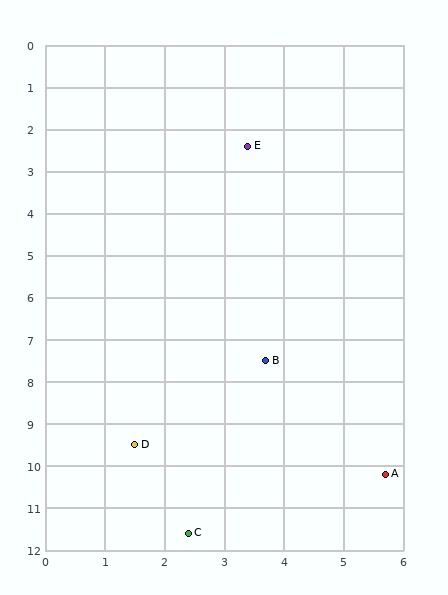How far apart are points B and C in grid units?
Points B and C are about 4.3 grid units apart.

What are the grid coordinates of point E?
Point E is at approximately (3.4, 2.4).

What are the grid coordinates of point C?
Point C is at approximately (2.4, 11.6).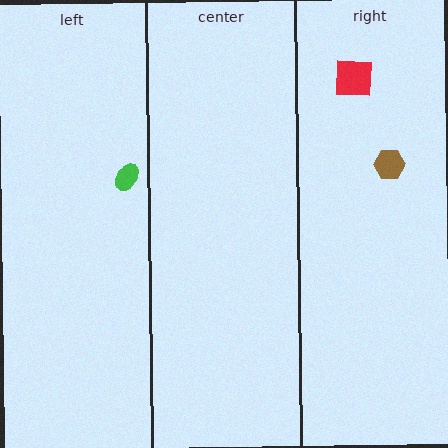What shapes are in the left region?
The green ellipse.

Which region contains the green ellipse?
The left region.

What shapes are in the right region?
The red square, the brown hexagon.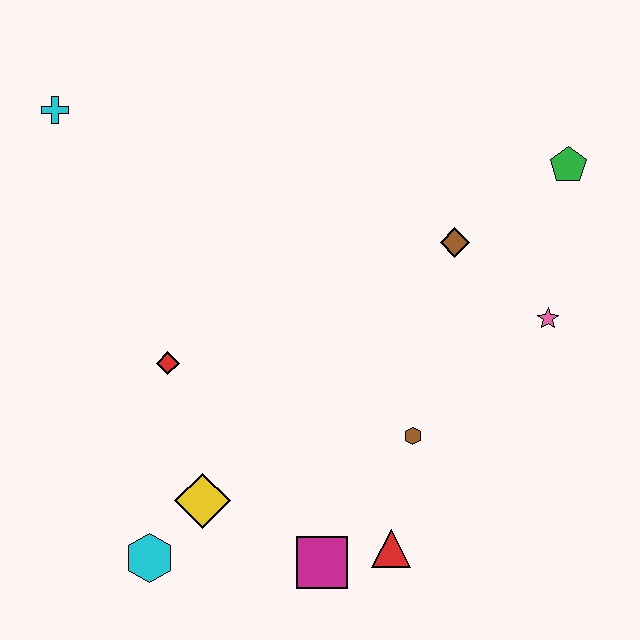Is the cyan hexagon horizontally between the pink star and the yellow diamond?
No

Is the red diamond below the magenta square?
No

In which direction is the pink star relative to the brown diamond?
The pink star is to the right of the brown diamond.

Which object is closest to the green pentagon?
The brown diamond is closest to the green pentagon.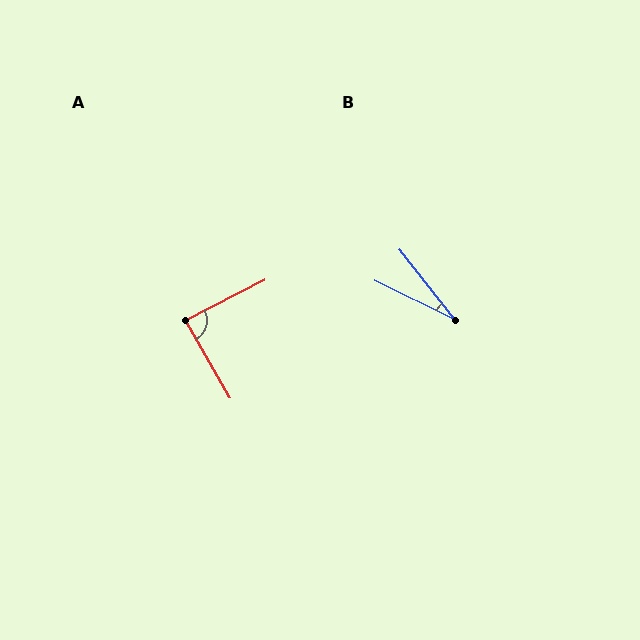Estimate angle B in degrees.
Approximately 26 degrees.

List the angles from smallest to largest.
B (26°), A (88°).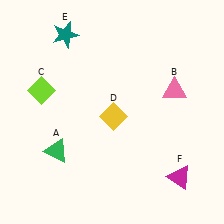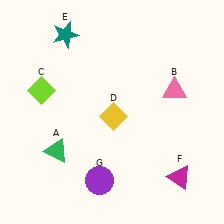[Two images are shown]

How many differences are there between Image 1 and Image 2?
There is 1 difference between the two images.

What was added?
A purple circle (G) was added in Image 2.